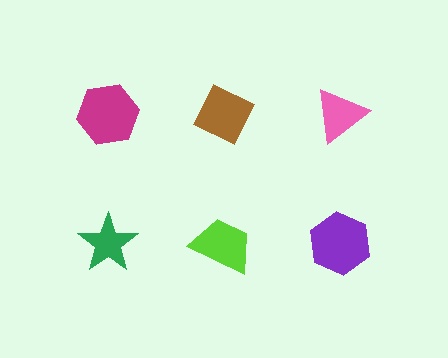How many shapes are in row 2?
3 shapes.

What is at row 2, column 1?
A green star.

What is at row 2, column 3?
A purple hexagon.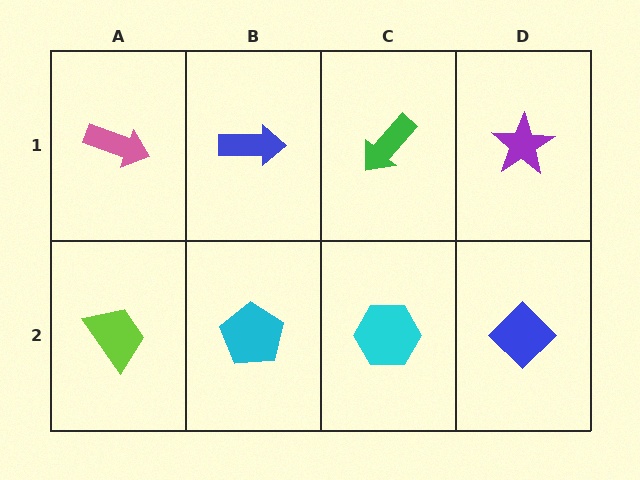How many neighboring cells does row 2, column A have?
2.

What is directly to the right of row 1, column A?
A blue arrow.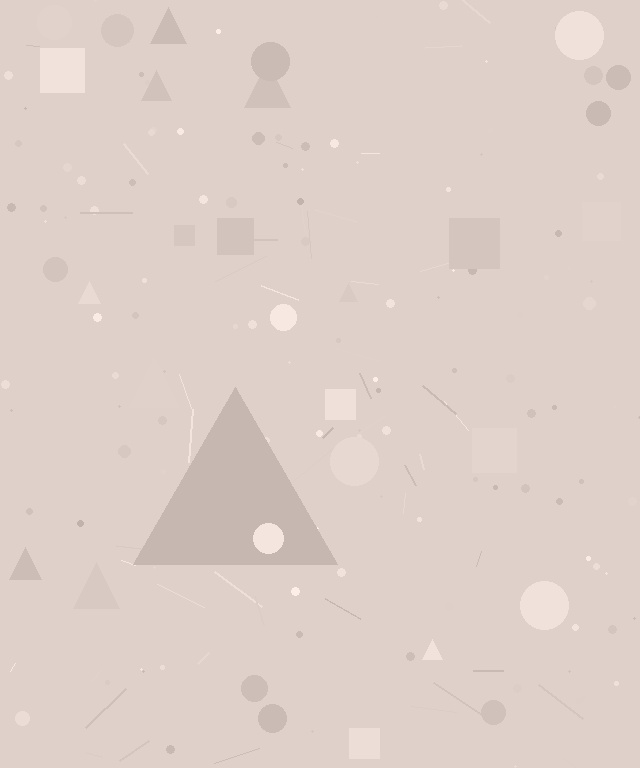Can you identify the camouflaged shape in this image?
The camouflaged shape is a triangle.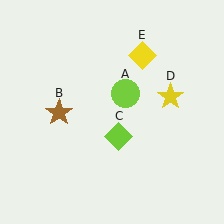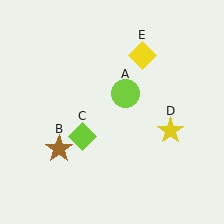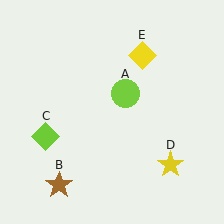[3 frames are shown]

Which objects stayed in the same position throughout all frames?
Lime circle (object A) and yellow diamond (object E) remained stationary.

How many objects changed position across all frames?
3 objects changed position: brown star (object B), lime diamond (object C), yellow star (object D).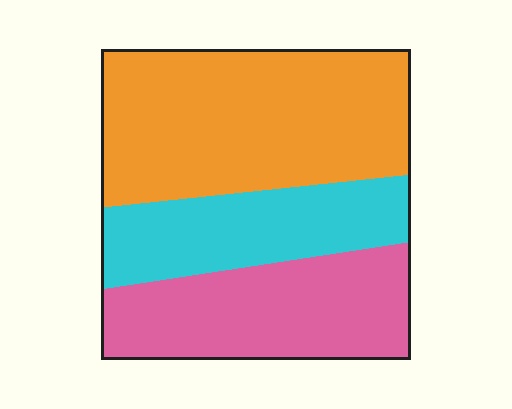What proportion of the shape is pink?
Pink covers 30% of the shape.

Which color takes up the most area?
Orange, at roughly 45%.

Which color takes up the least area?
Cyan, at roughly 25%.